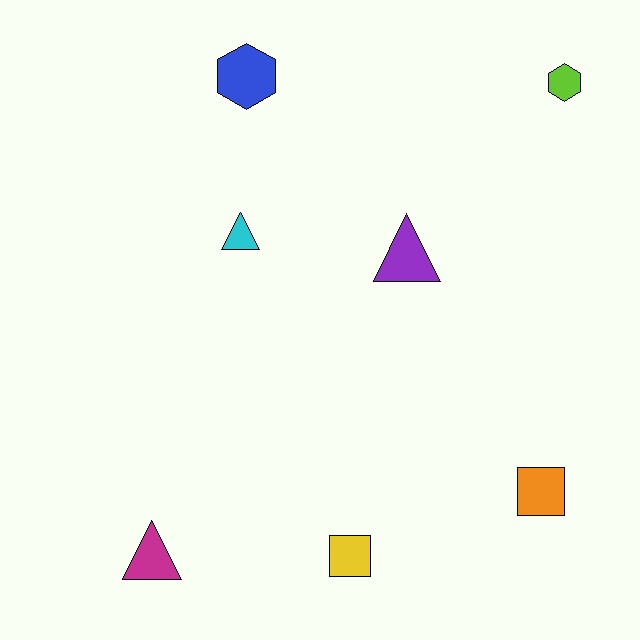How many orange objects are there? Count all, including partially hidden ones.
There is 1 orange object.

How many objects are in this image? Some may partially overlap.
There are 7 objects.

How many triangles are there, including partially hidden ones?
There are 3 triangles.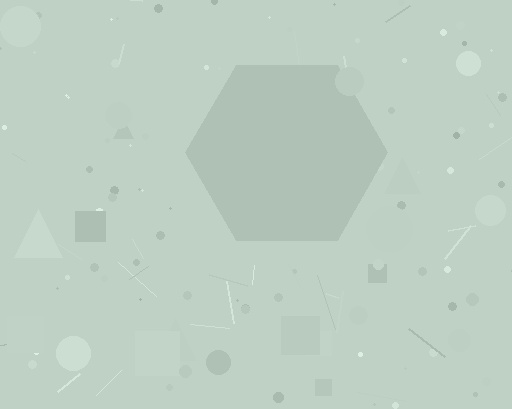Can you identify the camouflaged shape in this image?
The camouflaged shape is a hexagon.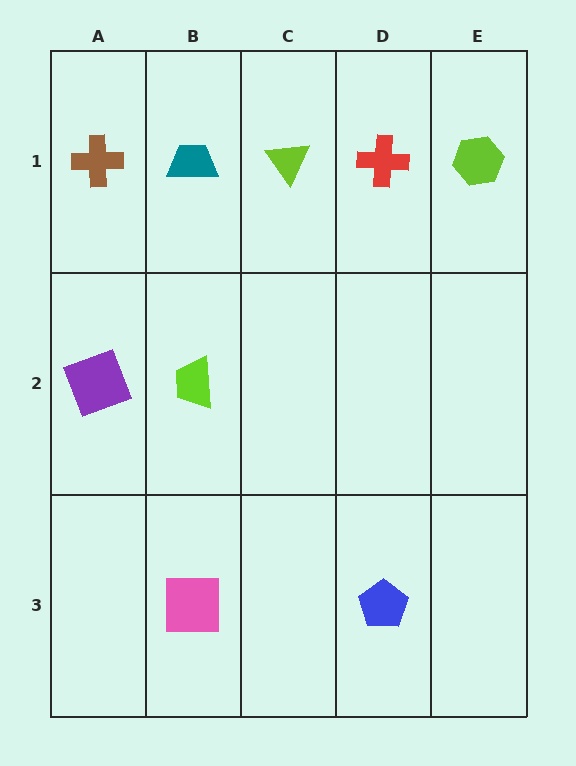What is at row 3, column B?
A pink square.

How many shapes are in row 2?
2 shapes.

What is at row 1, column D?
A red cross.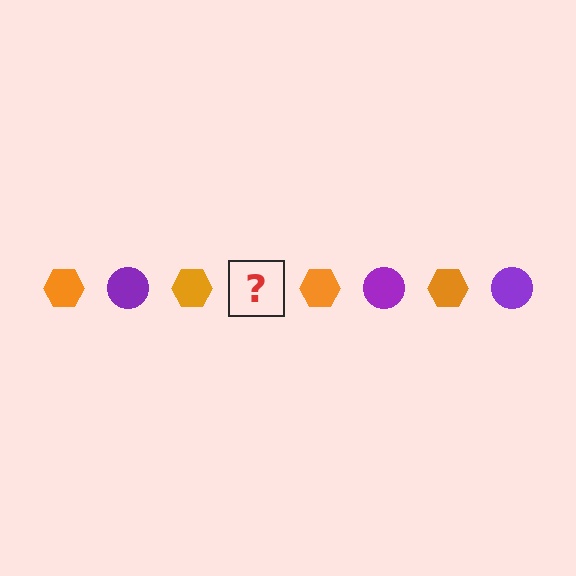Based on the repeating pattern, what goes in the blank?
The blank should be a purple circle.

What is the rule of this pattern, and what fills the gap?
The rule is that the pattern alternates between orange hexagon and purple circle. The gap should be filled with a purple circle.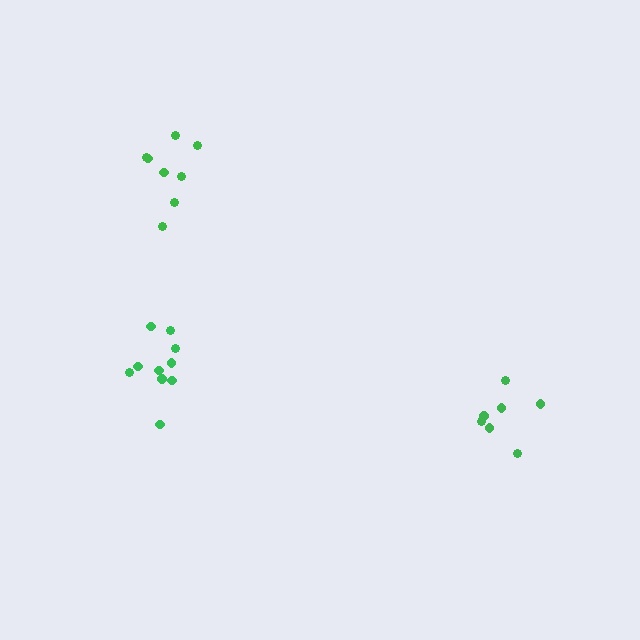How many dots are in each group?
Group 1: 8 dots, Group 2: 7 dots, Group 3: 10 dots (25 total).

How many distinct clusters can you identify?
There are 3 distinct clusters.